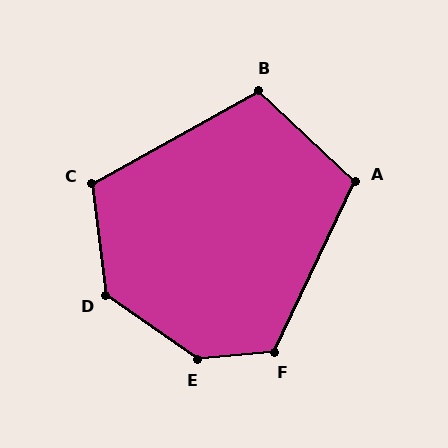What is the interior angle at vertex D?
Approximately 132 degrees (obtuse).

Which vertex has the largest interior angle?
E, at approximately 140 degrees.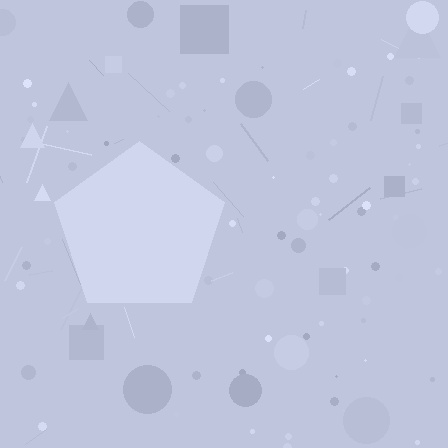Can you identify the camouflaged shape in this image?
The camouflaged shape is a pentagon.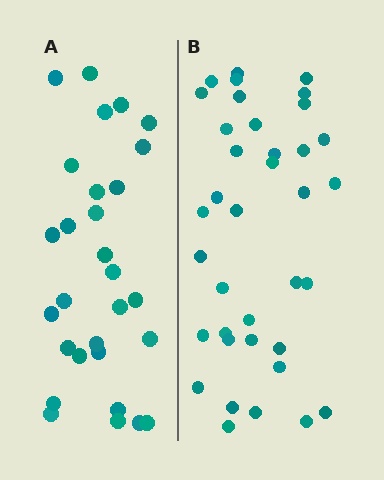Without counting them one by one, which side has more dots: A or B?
Region B (the right region) has more dots.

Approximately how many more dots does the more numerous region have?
Region B has roughly 8 or so more dots than region A.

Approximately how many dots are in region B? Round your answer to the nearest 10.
About 40 dots. (The exact count is 37, which rounds to 40.)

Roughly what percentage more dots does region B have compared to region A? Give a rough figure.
About 30% more.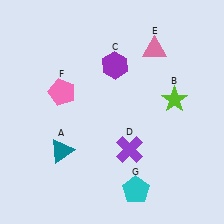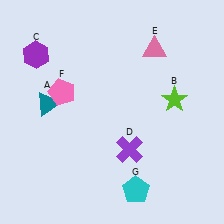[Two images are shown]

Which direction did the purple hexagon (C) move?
The purple hexagon (C) moved left.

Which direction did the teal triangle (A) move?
The teal triangle (A) moved up.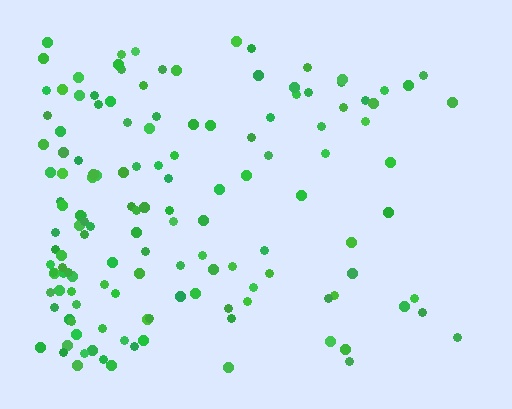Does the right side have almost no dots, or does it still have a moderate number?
Still a moderate number, just noticeably fewer than the left.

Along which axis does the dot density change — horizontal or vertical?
Horizontal.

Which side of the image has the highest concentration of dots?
The left.